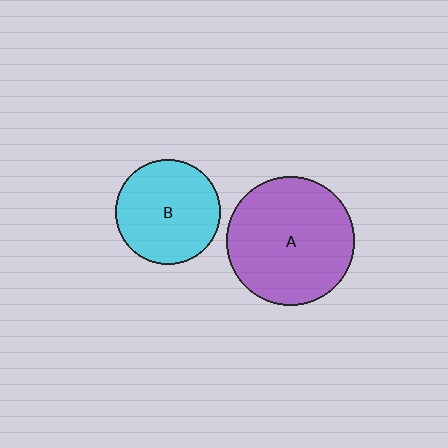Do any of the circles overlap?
No, none of the circles overlap.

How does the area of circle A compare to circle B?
Approximately 1.5 times.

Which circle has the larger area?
Circle A (purple).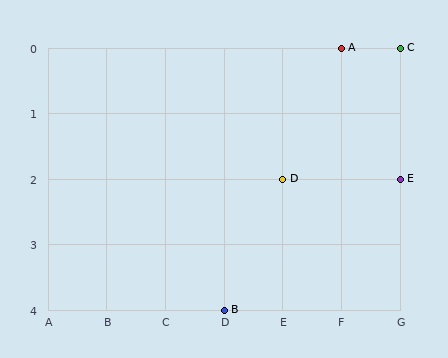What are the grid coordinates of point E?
Point E is at grid coordinates (G, 2).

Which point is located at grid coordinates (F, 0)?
Point A is at (F, 0).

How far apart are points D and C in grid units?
Points D and C are 2 columns and 2 rows apart (about 2.8 grid units diagonally).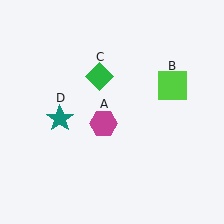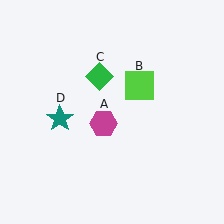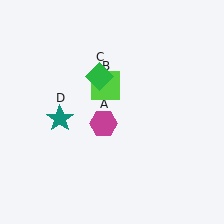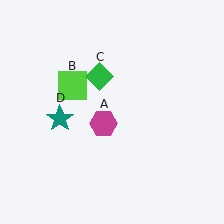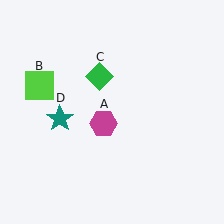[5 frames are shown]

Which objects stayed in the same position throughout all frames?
Magenta hexagon (object A) and green diamond (object C) and teal star (object D) remained stationary.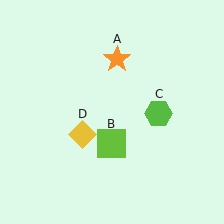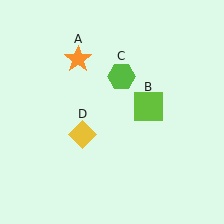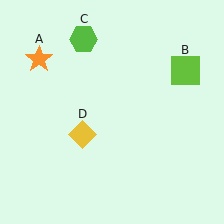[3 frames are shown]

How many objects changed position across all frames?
3 objects changed position: orange star (object A), lime square (object B), lime hexagon (object C).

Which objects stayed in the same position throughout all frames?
Yellow diamond (object D) remained stationary.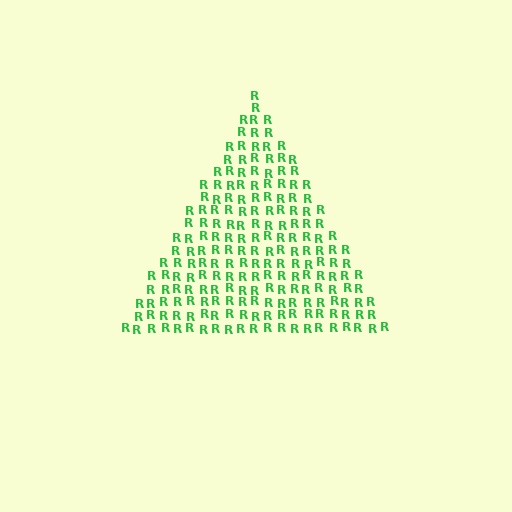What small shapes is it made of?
It is made of small letter R's.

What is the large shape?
The large shape is a triangle.